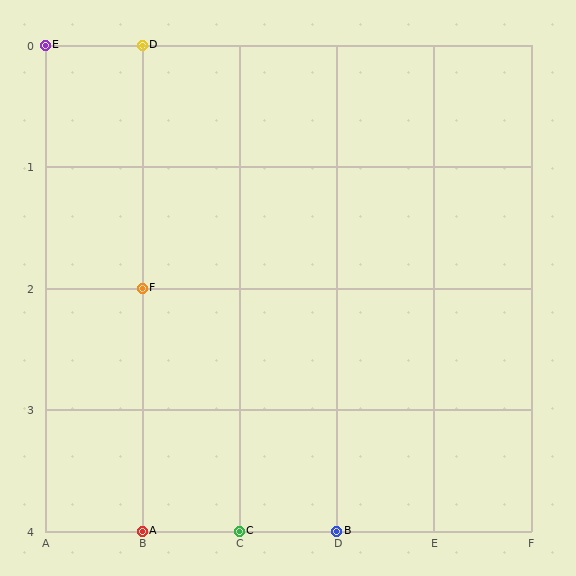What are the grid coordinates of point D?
Point D is at grid coordinates (B, 0).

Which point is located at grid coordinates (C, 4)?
Point C is at (C, 4).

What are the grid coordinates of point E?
Point E is at grid coordinates (A, 0).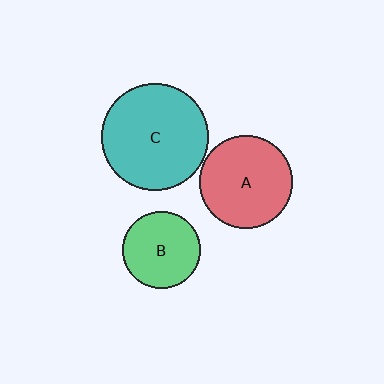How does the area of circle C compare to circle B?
Approximately 1.9 times.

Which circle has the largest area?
Circle C (teal).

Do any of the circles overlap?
No, none of the circles overlap.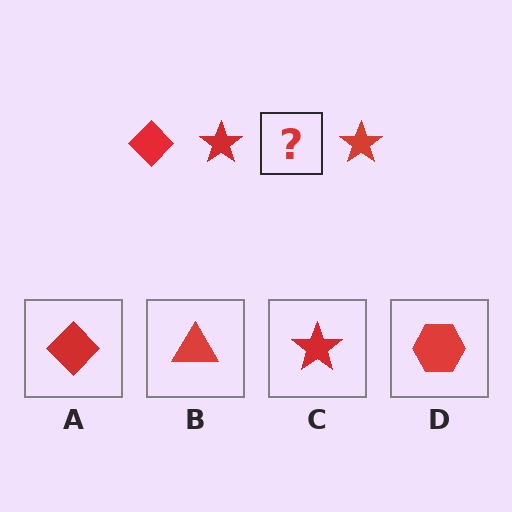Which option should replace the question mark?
Option A.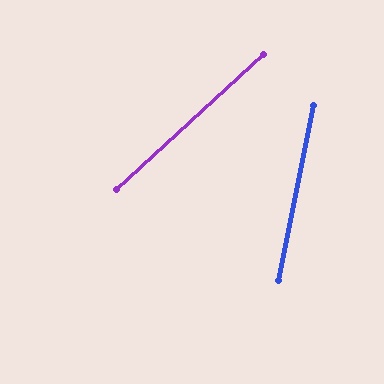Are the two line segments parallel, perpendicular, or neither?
Neither parallel nor perpendicular — they differ by about 36°.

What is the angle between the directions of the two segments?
Approximately 36 degrees.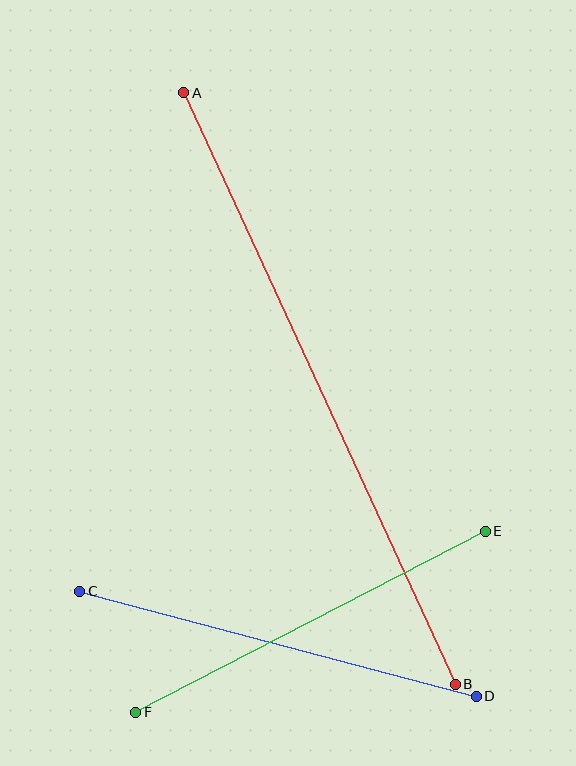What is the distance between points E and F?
The distance is approximately 394 pixels.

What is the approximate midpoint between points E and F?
The midpoint is at approximately (310, 622) pixels.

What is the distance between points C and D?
The distance is approximately 410 pixels.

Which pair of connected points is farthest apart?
Points A and B are farthest apart.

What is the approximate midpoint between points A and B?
The midpoint is at approximately (320, 388) pixels.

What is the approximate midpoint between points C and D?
The midpoint is at approximately (278, 644) pixels.